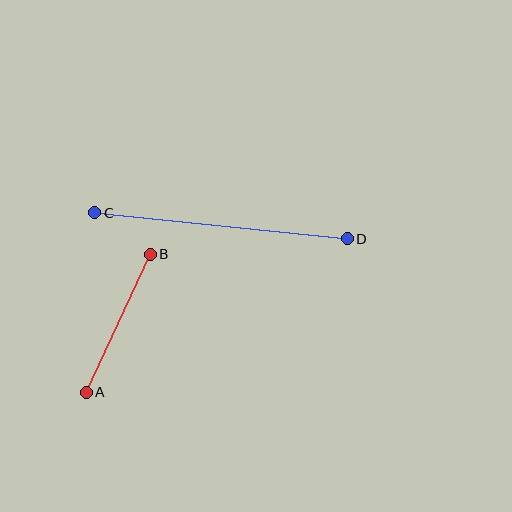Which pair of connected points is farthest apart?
Points C and D are farthest apart.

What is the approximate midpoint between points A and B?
The midpoint is at approximately (118, 323) pixels.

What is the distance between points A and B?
The distance is approximately 152 pixels.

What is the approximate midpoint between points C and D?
The midpoint is at approximately (221, 226) pixels.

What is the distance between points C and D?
The distance is approximately 254 pixels.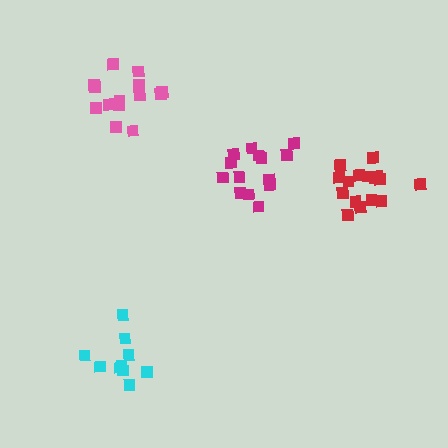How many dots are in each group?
Group 1: 10 dots, Group 2: 14 dots, Group 3: 14 dots, Group 4: 16 dots (54 total).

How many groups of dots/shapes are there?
There are 4 groups.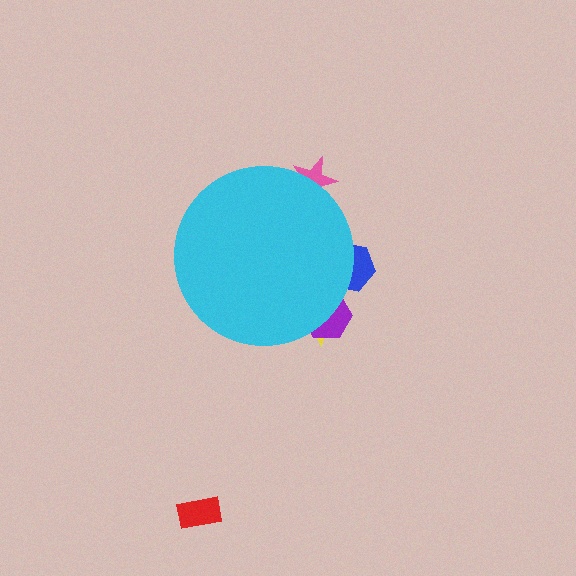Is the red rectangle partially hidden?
No, the red rectangle is fully visible.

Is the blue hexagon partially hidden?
Yes, the blue hexagon is partially hidden behind the cyan circle.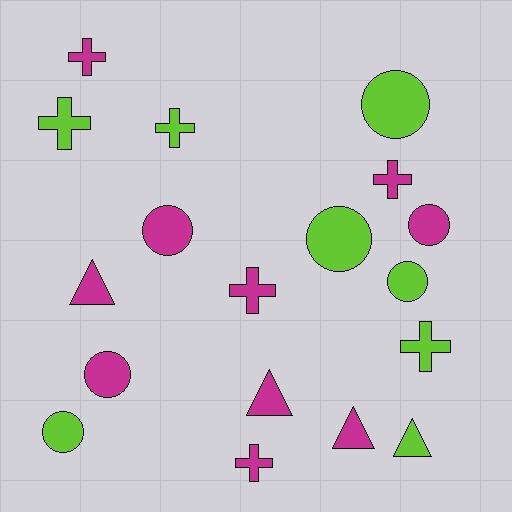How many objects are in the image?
There are 18 objects.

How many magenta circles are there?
There are 3 magenta circles.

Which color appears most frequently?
Magenta, with 10 objects.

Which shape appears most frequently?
Cross, with 7 objects.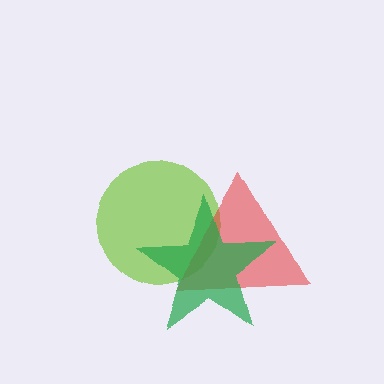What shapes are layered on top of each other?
The layered shapes are: a lime circle, a red triangle, a green star.